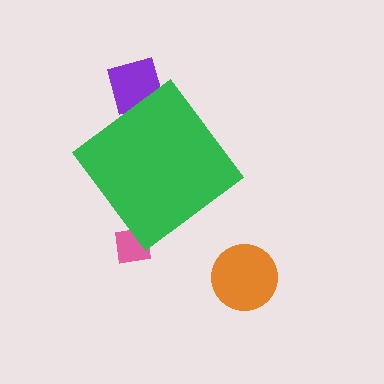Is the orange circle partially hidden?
No, the orange circle is fully visible.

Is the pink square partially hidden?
Yes, the pink square is partially hidden behind the green diamond.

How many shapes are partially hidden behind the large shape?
2 shapes are partially hidden.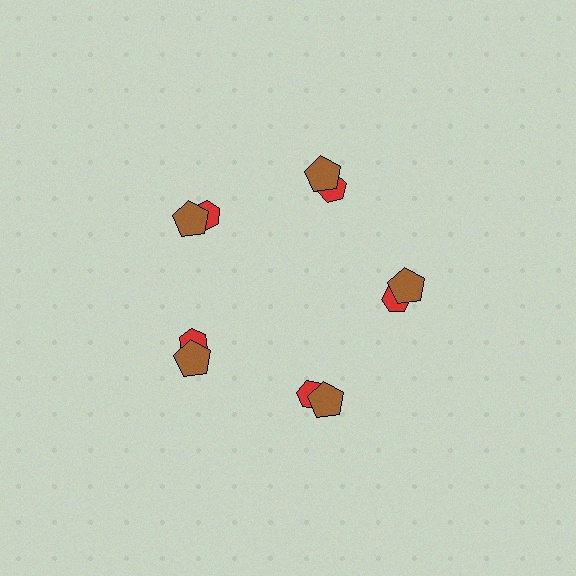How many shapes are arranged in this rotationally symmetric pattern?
There are 10 shapes, arranged in 5 groups of 2.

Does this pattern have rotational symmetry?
Yes, this pattern has 5-fold rotational symmetry. It looks the same after rotating 72 degrees around the center.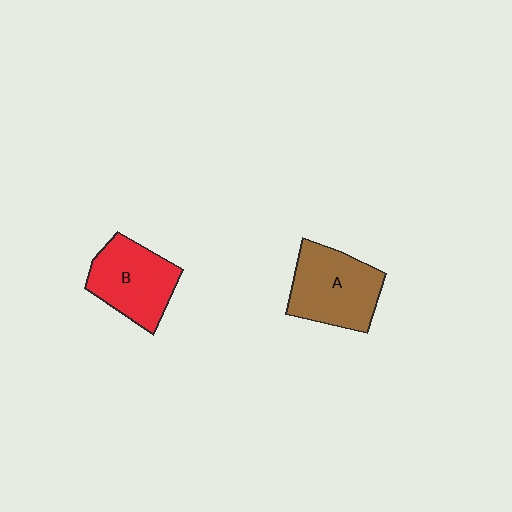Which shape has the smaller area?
Shape B (red).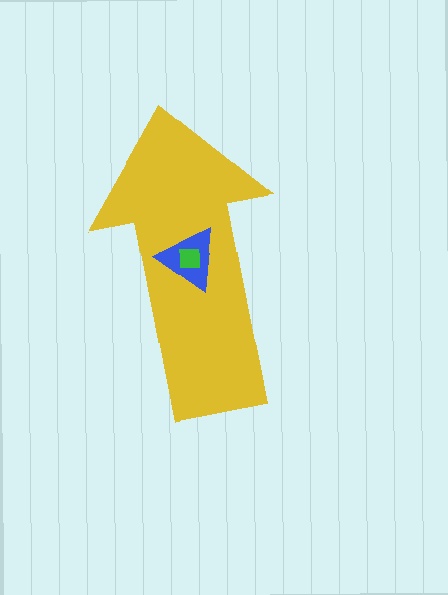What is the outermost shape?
The yellow arrow.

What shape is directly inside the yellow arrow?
The blue triangle.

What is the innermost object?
The green square.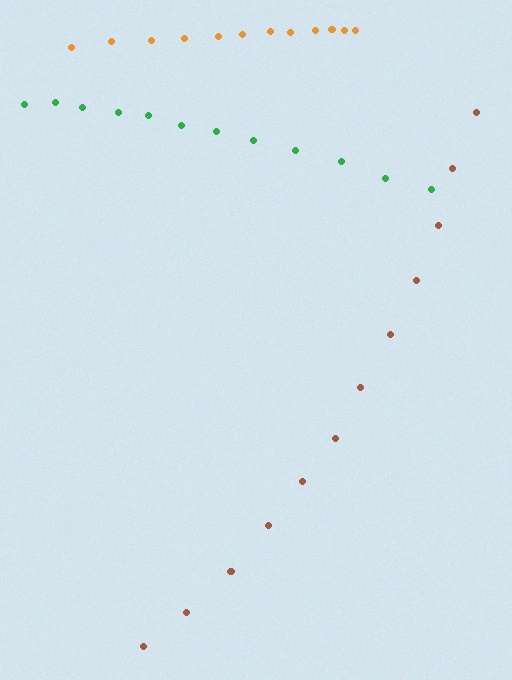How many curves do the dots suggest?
There are 3 distinct paths.